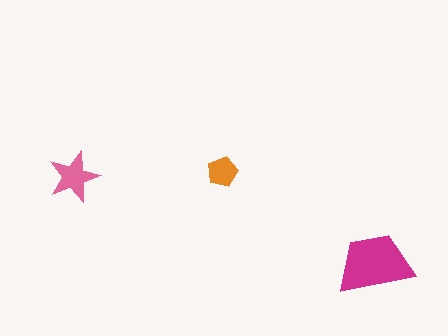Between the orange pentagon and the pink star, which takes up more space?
The pink star.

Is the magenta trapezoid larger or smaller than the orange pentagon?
Larger.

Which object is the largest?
The magenta trapezoid.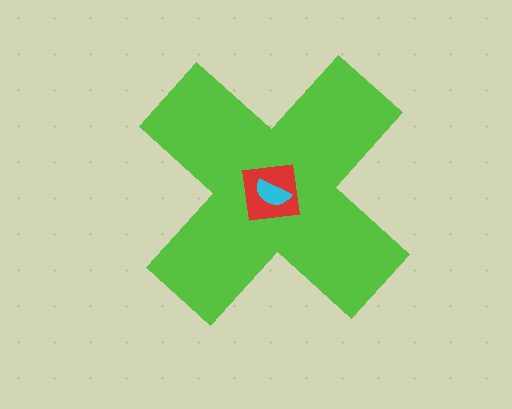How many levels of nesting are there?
3.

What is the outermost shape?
The lime cross.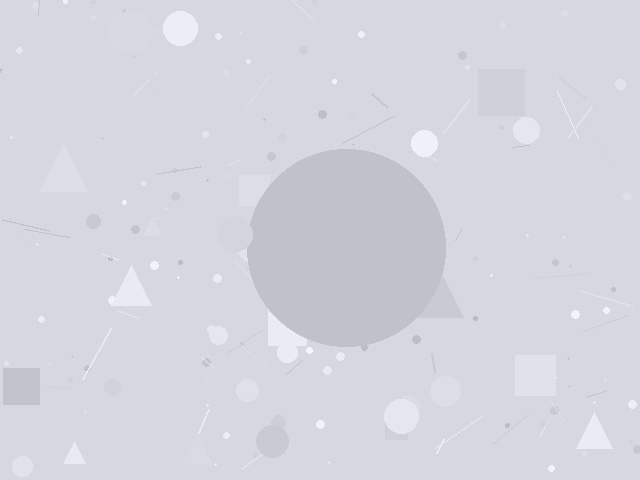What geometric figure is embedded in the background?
A circle is embedded in the background.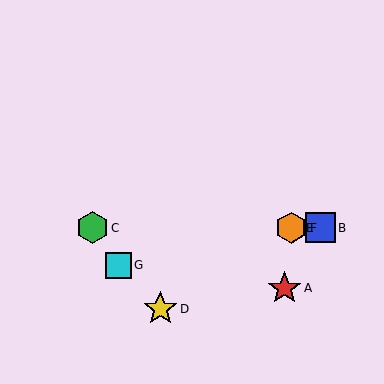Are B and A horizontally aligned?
No, B is at y≈228 and A is at y≈288.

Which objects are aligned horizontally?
Objects B, C, E, F are aligned horizontally.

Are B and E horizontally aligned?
Yes, both are at y≈228.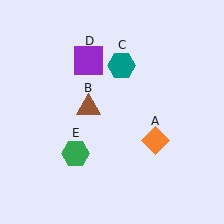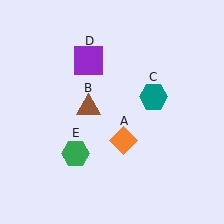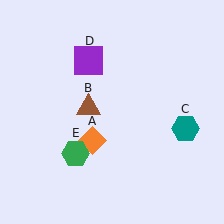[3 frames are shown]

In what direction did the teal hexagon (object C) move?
The teal hexagon (object C) moved down and to the right.